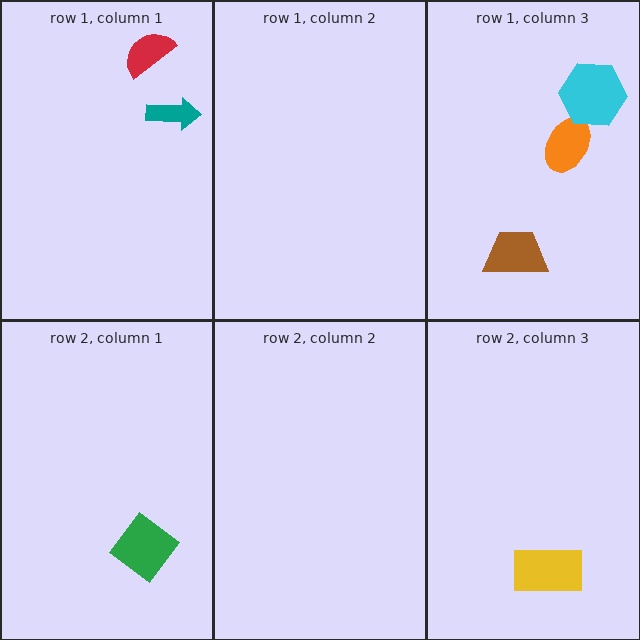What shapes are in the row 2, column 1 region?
The green diamond.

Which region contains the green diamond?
The row 2, column 1 region.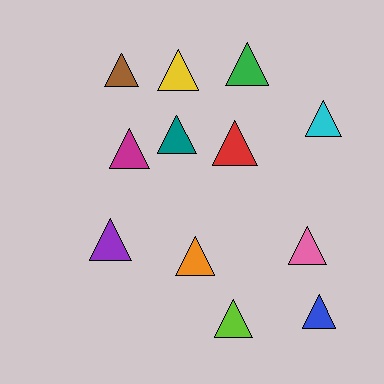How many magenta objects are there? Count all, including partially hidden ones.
There is 1 magenta object.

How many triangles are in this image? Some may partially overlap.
There are 12 triangles.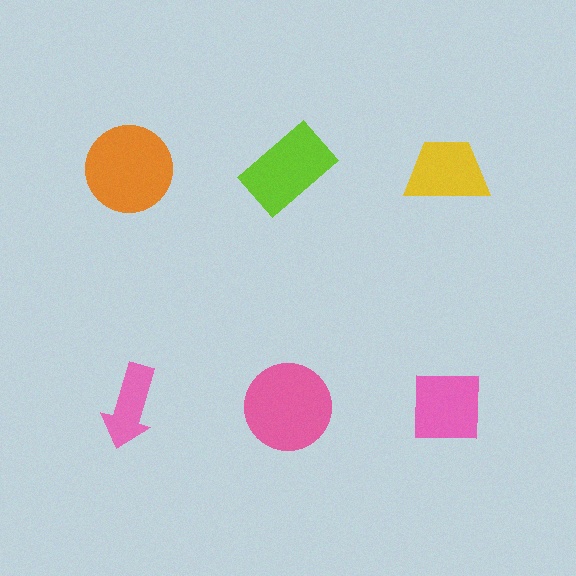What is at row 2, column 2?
A pink circle.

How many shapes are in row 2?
3 shapes.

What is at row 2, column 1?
A pink arrow.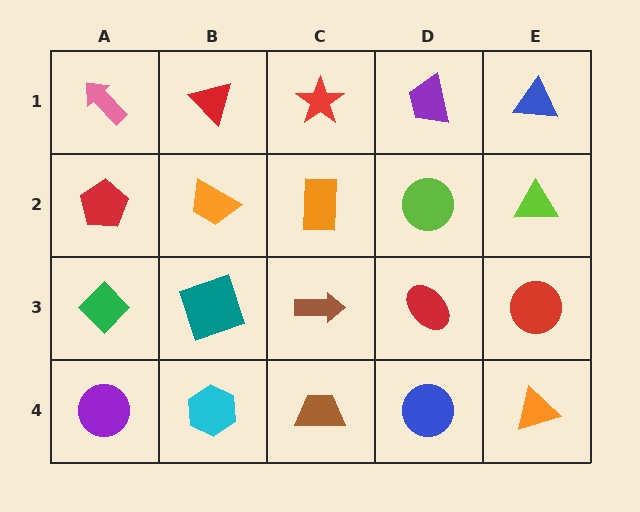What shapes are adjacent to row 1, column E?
A lime triangle (row 2, column E), a purple trapezoid (row 1, column D).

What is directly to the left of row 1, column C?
A red triangle.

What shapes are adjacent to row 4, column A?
A green diamond (row 3, column A), a cyan hexagon (row 4, column B).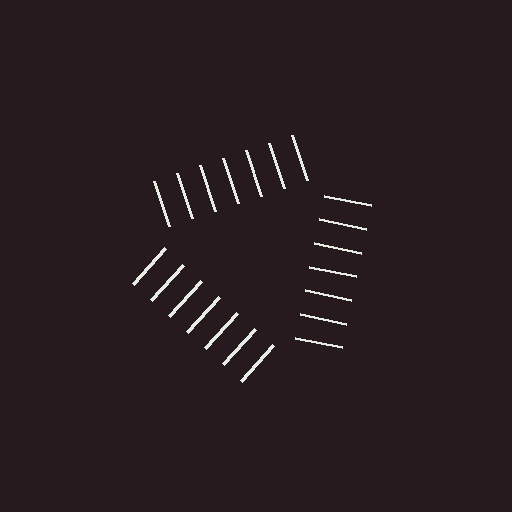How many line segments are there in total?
21 — 7 along each of the 3 edges.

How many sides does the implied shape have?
3 sides — the line-ends trace a triangle.